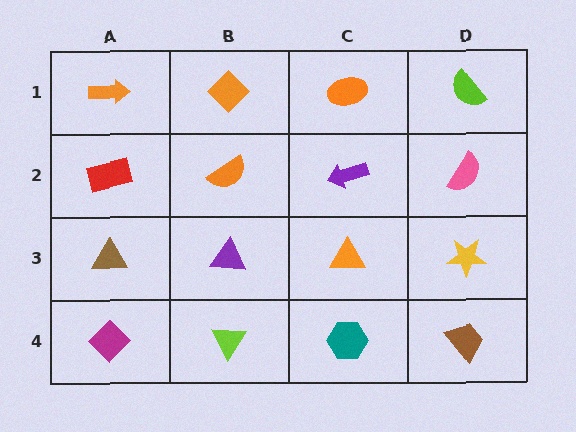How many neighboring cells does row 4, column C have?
3.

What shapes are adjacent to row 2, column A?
An orange arrow (row 1, column A), a brown triangle (row 3, column A), an orange semicircle (row 2, column B).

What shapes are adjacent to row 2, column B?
An orange diamond (row 1, column B), a purple triangle (row 3, column B), a red rectangle (row 2, column A), a purple arrow (row 2, column C).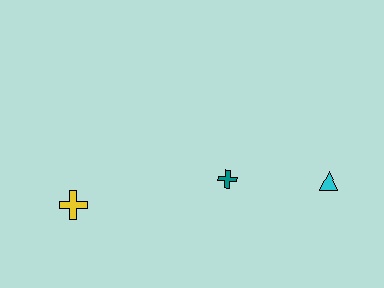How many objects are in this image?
There are 3 objects.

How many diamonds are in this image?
There are no diamonds.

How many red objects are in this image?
There are no red objects.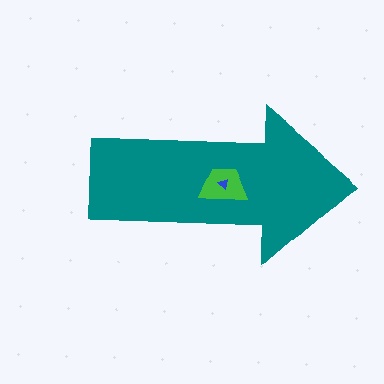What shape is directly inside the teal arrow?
The green trapezoid.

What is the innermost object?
The blue triangle.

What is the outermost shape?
The teal arrow.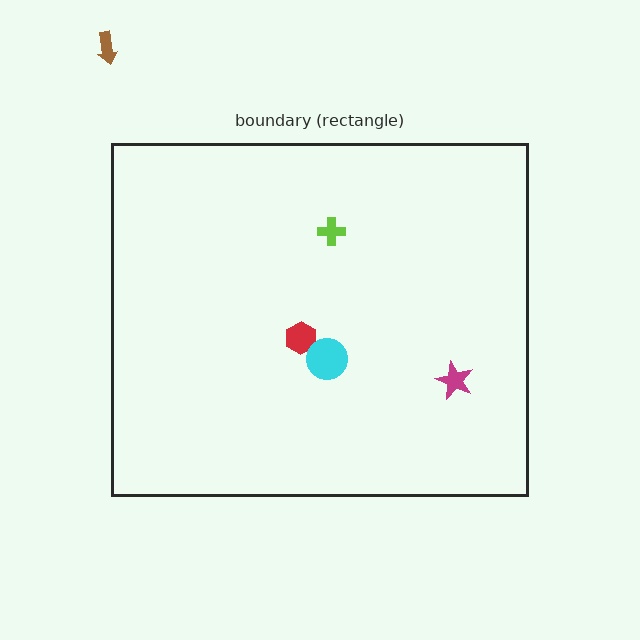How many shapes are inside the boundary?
4 inside, 1 outside.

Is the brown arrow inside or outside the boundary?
Outside.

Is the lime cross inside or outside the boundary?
Inside.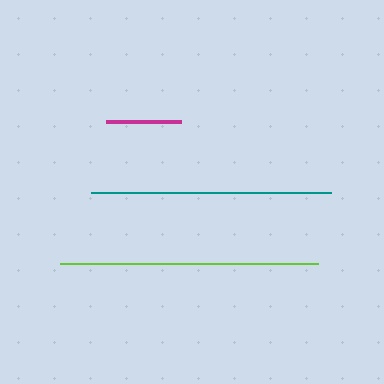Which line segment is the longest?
The lime line is the longest at approximately 258 pixels.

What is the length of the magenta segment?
The magenta segment is approximately 75 pixels long.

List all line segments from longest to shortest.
From longest to shortest: lime, teal, magenta.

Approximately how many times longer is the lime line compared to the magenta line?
The lime line is approximately 3.5 times the length of the magenta line.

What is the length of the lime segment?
The lime segment is approximately 258 pixels long.